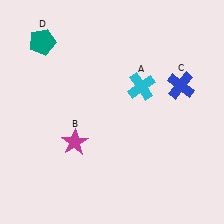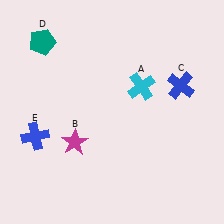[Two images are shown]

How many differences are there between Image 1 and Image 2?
There is 1 difference between the two images.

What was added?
A blue cross (E) was added in Image 2.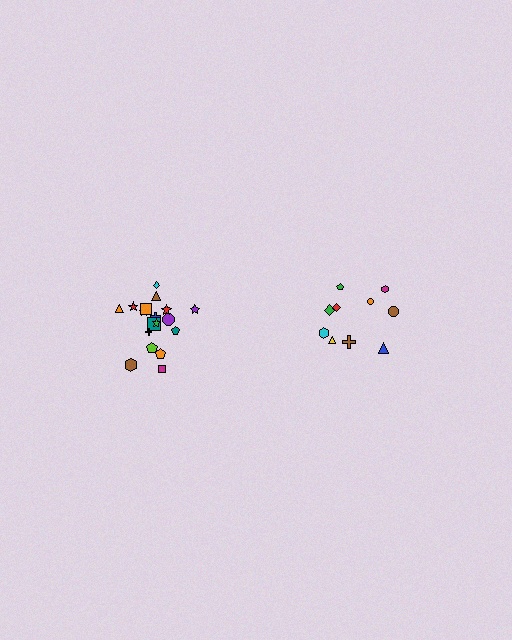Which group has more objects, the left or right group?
The left group.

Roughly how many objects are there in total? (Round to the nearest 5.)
Roughly 30 objects in total.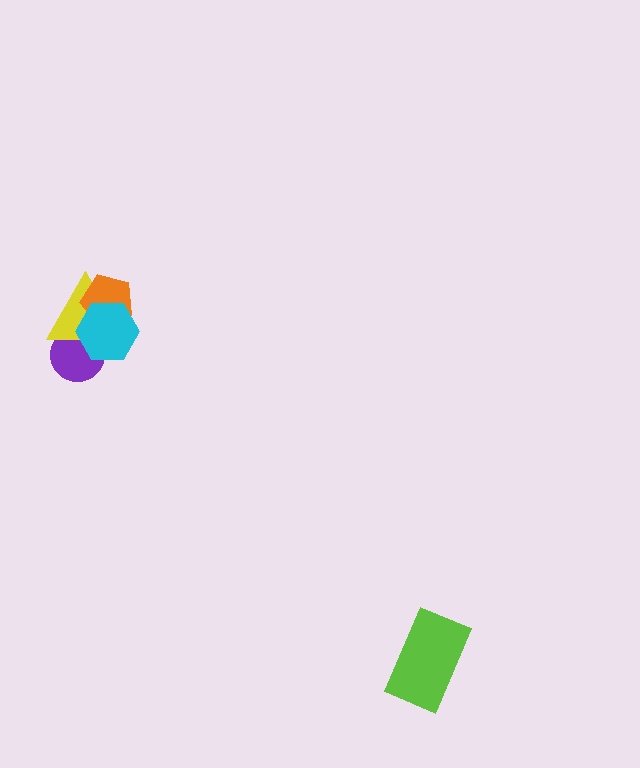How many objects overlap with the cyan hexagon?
3 objects overlap with the cyan hexagon.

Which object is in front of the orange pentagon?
The cyan hexagon is in front of the orange pentagon.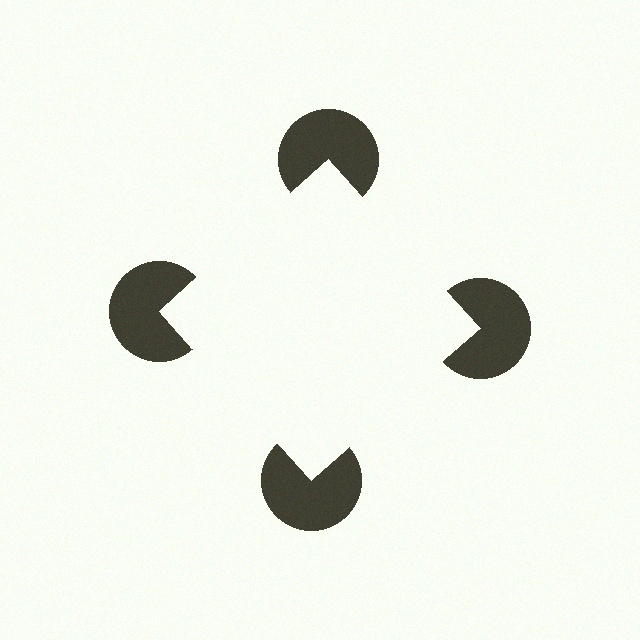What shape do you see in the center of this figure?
An illusory square — its edges are inferred from the aligned wedge cuts in the pac-man discs, not physically drawn.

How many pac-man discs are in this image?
There are 4 — one at each vertex of the illusory square.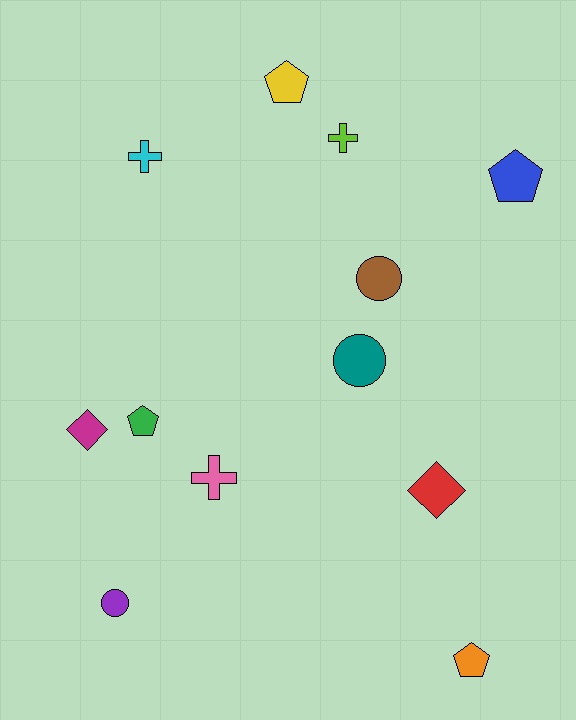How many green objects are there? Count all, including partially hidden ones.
There is 1 green object.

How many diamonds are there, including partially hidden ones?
There are 2 diamonds.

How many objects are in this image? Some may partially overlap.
There are 12 objects.